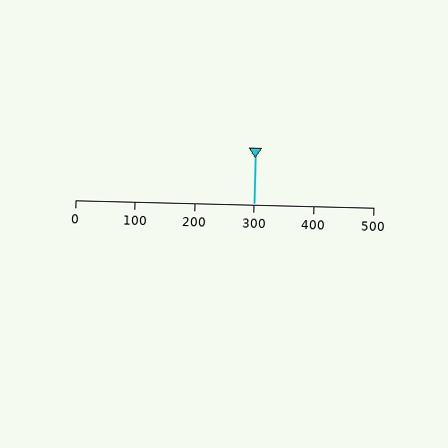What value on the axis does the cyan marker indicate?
The marker indicates approximately 300.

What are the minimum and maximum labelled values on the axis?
The axis runs from 0 to 500.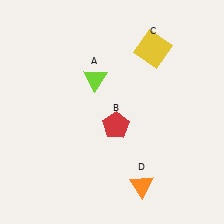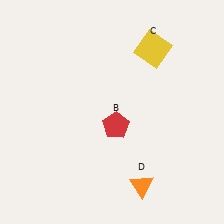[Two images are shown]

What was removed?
The lime triangle (A) was removed in Image 2.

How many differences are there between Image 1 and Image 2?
There is 1 difference between the two images.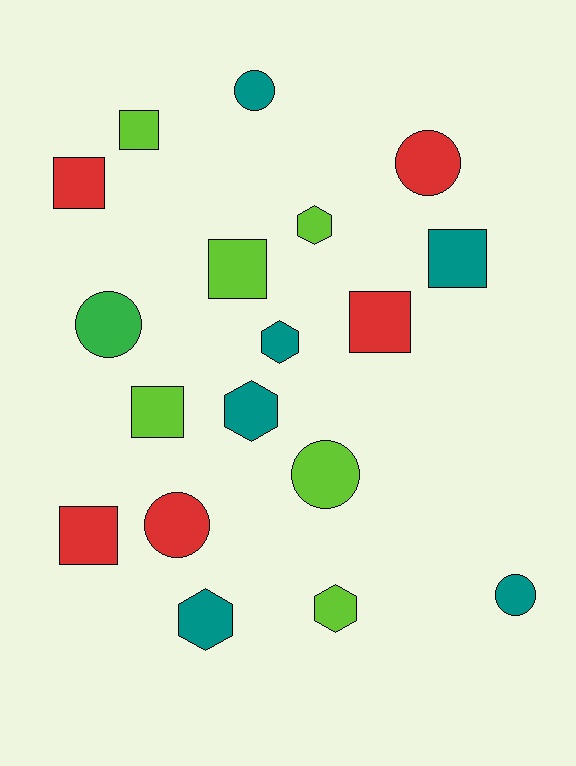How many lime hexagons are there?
There are 2 lime hexagons.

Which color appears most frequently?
Lime, with 6 objects.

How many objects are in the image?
There are 18 objects.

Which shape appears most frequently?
Square, with 7 objects.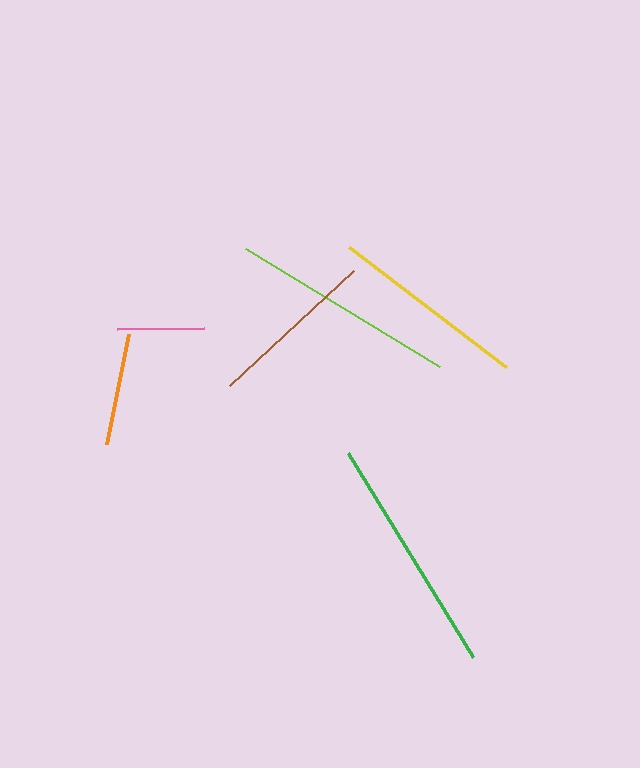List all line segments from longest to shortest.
From longest to shortest: green, lime, yellow, brown, orange, pink.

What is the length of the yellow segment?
The yellow segment is approximately 198 pixels long.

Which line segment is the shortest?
The pink line is the shortest at approximately 87 pixels.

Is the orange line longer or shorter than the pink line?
The orange line is longer than the pink line.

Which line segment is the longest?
The green line is the longest at approximately 239 pixels.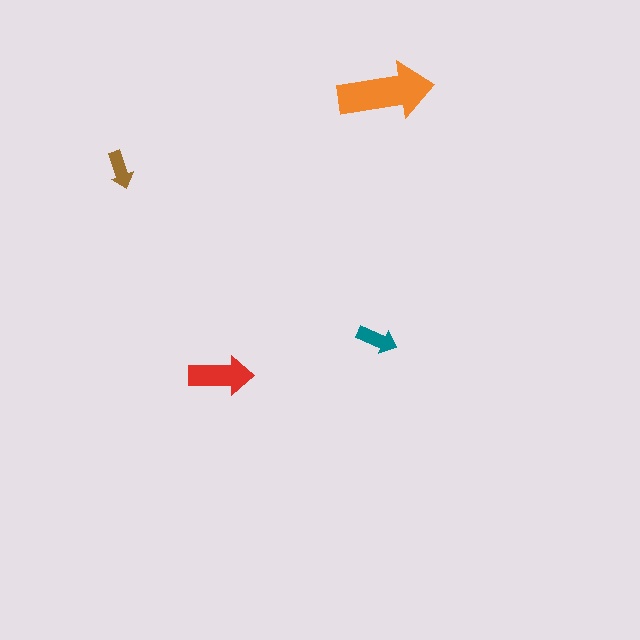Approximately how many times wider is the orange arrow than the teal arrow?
About 2.5 times wider.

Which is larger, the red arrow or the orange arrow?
The orange one.